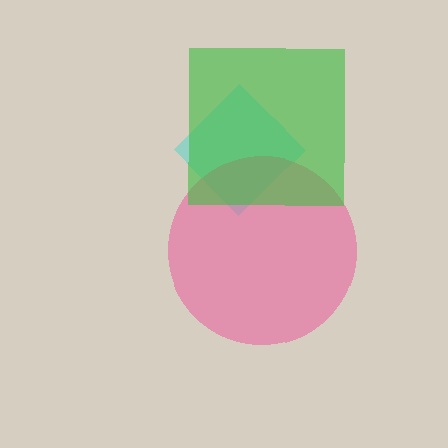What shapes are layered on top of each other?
The layered shapes are: a cyan diamond, a pink circle, a green square.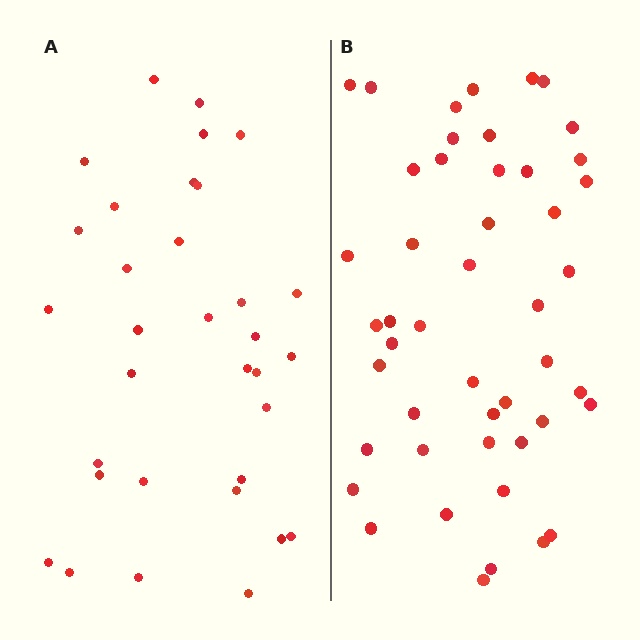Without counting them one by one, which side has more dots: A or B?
Region B (the right region) has more dots.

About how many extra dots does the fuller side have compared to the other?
Region B has approximately 15 more dots than region A.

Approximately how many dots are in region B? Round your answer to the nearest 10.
About 50 dots. (The exact count is 47, which rounds to 50.)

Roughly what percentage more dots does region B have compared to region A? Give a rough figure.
About 40% more.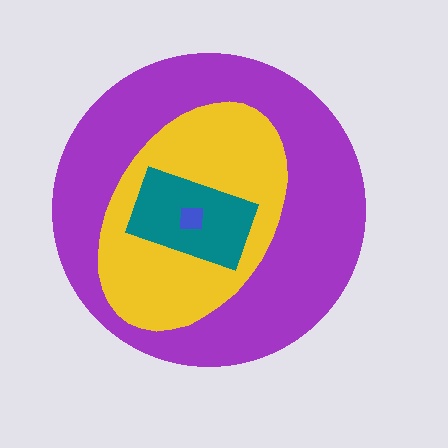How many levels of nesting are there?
4.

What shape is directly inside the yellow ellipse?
The teal rectangle.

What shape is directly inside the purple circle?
The yellow ellipse.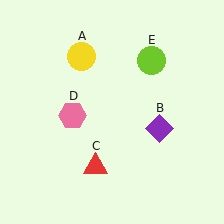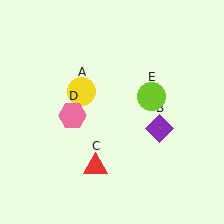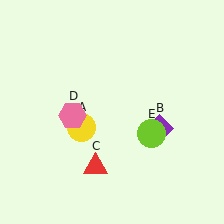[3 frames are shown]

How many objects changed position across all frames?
2 objects changed position: yellow circle (object A), lime circle (object E).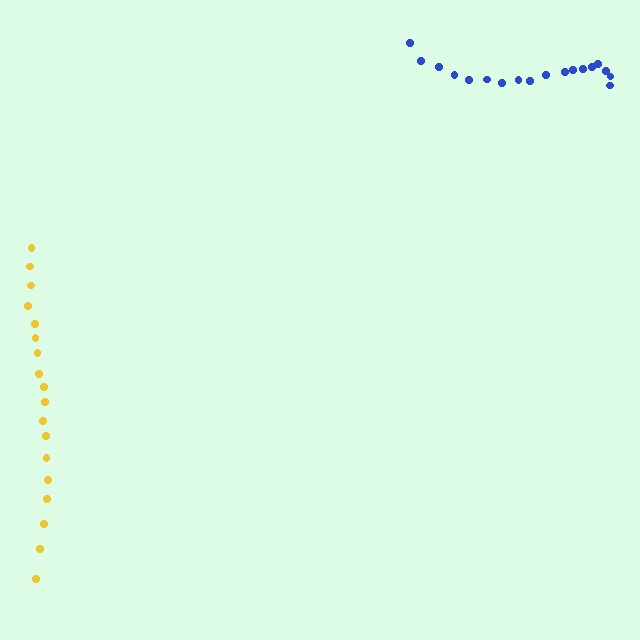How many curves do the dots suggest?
There are 2 distinct paths.